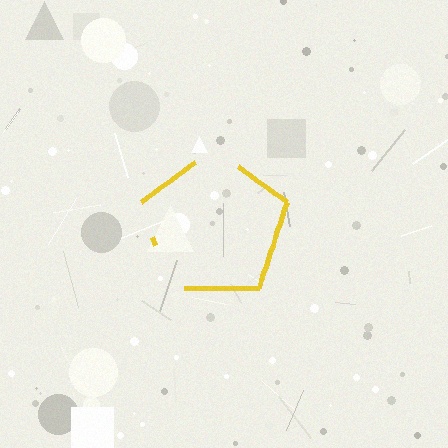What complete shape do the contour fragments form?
The contour fragments form a pentagon.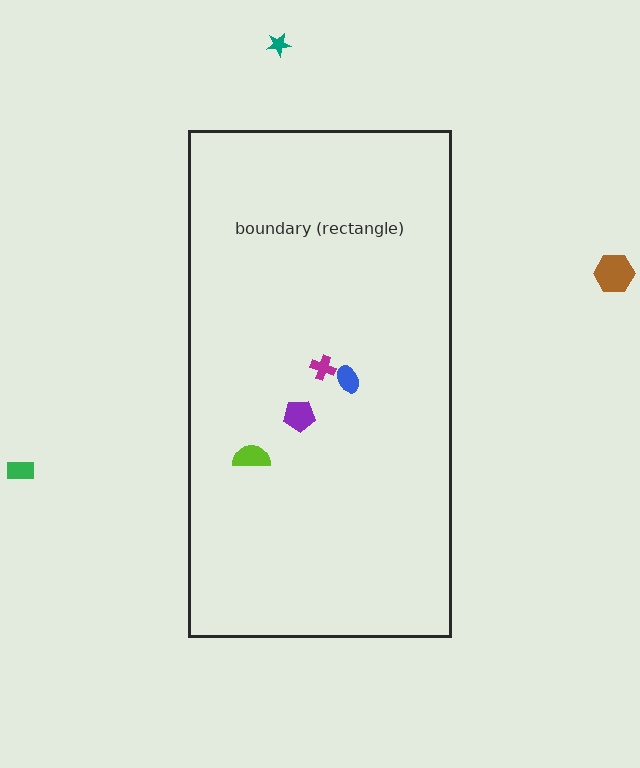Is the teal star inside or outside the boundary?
Outside.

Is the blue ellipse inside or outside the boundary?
Inside.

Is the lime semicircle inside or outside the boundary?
Inside.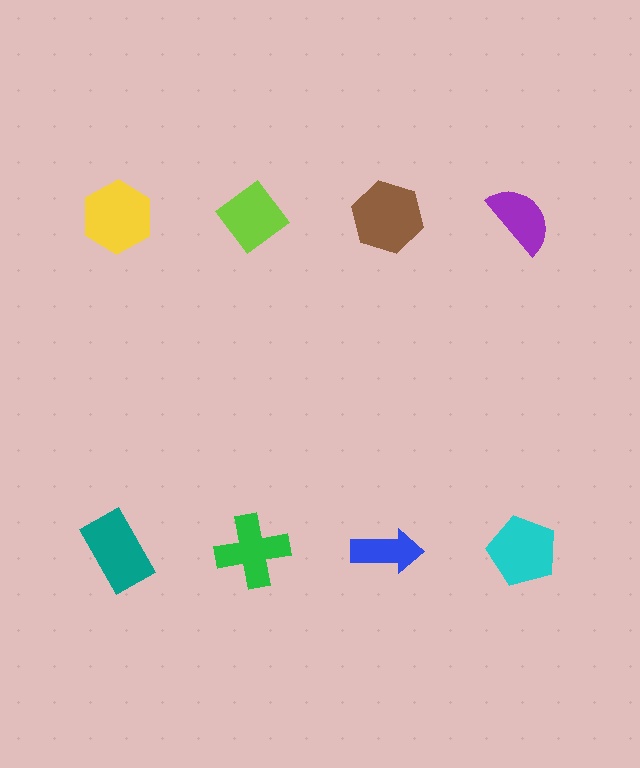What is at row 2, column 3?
A blue arrow.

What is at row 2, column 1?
A teal rectangle.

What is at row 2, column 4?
A cyan pentagon.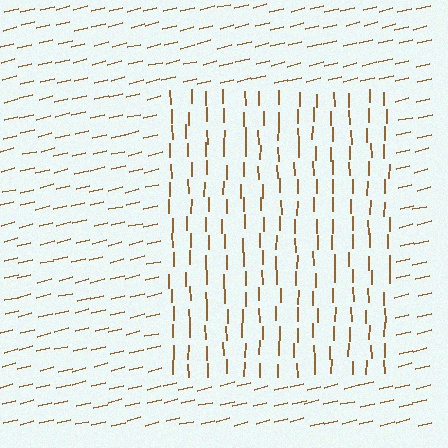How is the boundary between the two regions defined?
The boundary is defined purely by a change in line orientation (approximately 77 degrees difference). All lines are the same color and thickness.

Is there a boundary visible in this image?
Yes, there is a texture boundary formed by a change in line orientation.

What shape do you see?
I see a rectangle.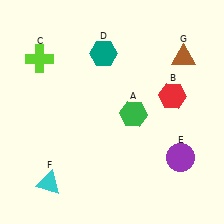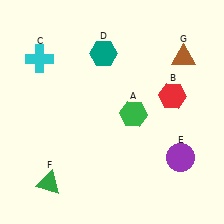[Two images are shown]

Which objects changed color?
C changed from lime to cyan. F changed from cyan to green.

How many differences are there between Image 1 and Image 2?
There are 2 differences between the two images.